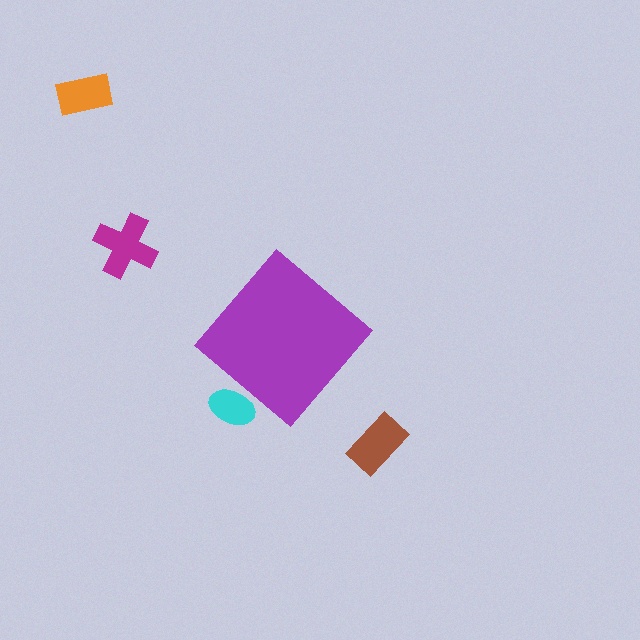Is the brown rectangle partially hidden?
No, the brown rectangle is fully visible.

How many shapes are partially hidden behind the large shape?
1 shape is partially hidden.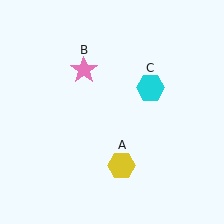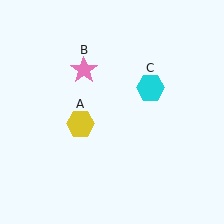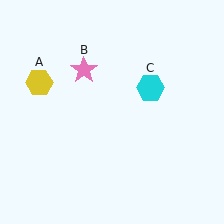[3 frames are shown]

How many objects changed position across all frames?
1 object changed position: yellow hexagon (object A).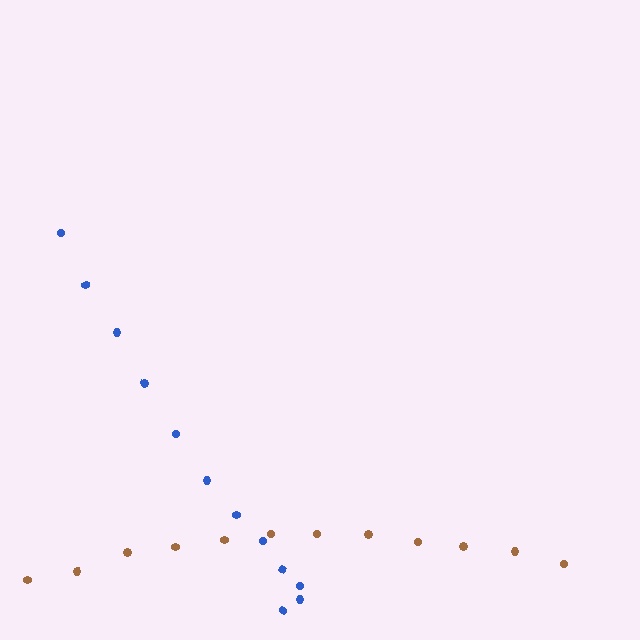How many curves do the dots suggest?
There are 2 distinct paths.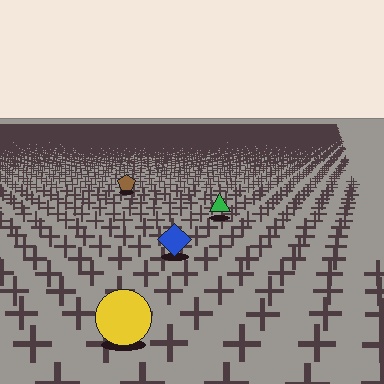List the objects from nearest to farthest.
From nearest to farthest: the yellow circle, the blue diamond, the green triangle, the brown pentagon.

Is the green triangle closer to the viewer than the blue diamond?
No. The blue diamond is closer — you can tell from the texture gradient: the ground texture is coarser near it.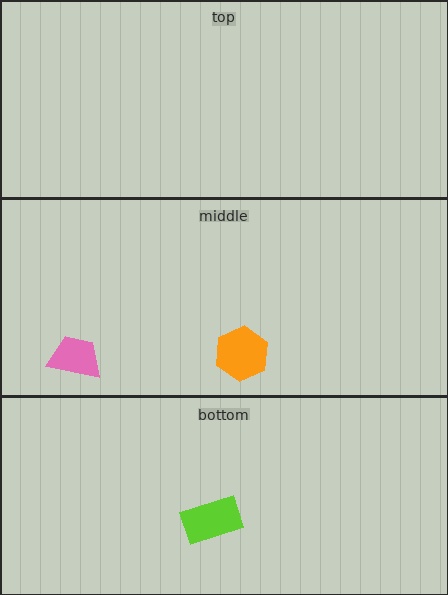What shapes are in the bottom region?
The lime rectangle.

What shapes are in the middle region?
The orange hexagon, the pink trapezoid.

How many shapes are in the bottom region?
1.